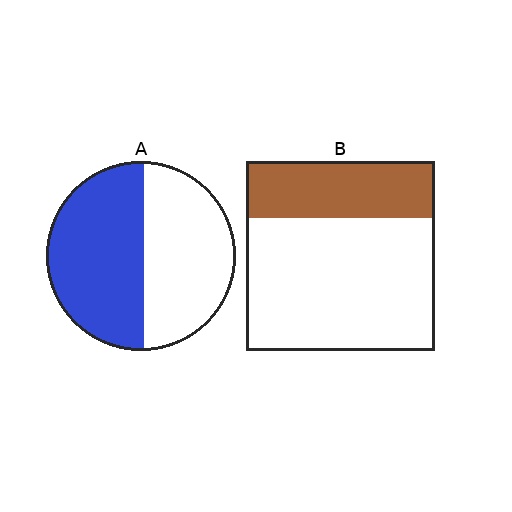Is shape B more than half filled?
No.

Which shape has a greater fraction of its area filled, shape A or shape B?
Shape A.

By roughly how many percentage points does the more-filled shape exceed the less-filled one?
By roughly 20 percentage points (A over B).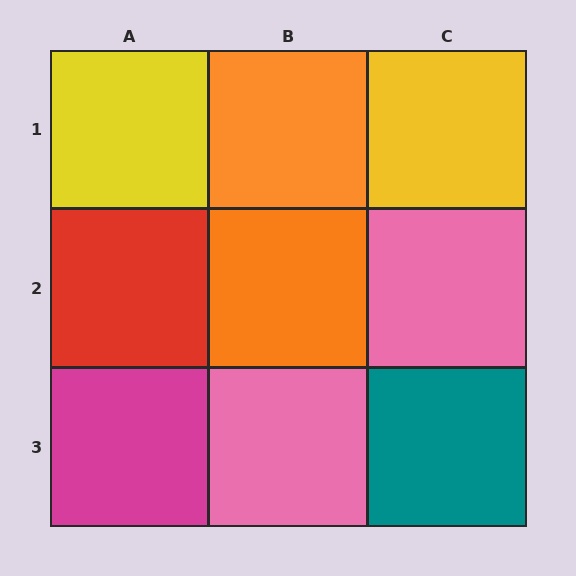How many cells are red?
1 cell is red.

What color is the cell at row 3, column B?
Pink.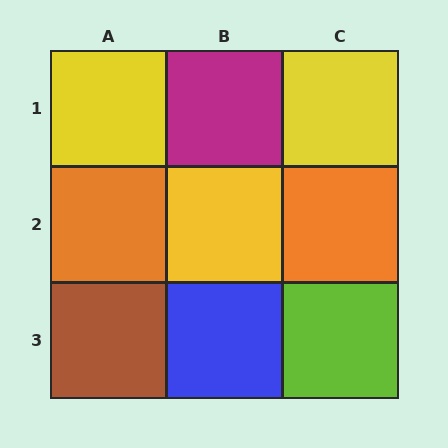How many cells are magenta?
1 cell is magenta.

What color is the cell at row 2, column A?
Orange.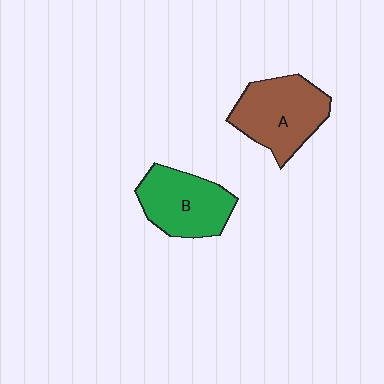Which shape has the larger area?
Shape A (brown).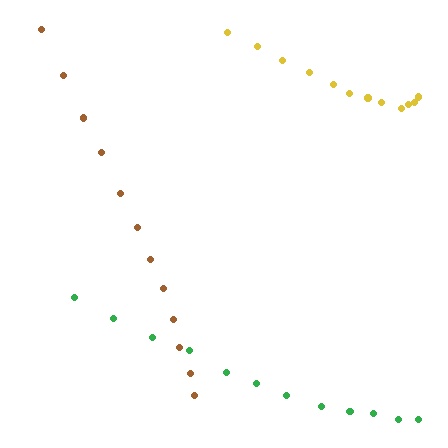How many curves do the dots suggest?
There are 3 distinct paths.